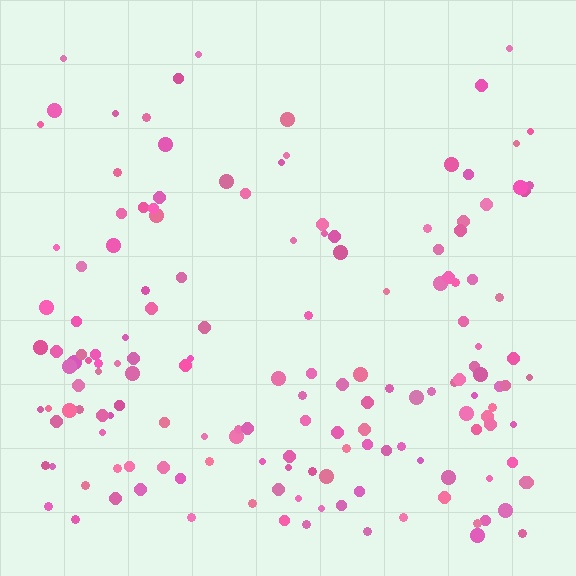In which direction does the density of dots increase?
From top to bottom, with the bottom side densest.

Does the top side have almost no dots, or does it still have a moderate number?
Still a moderate number, just noticeably fewer than the bottom.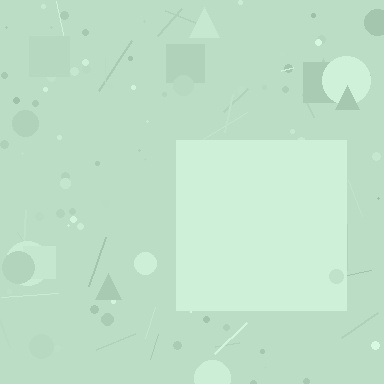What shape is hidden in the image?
A square is hidden in the image.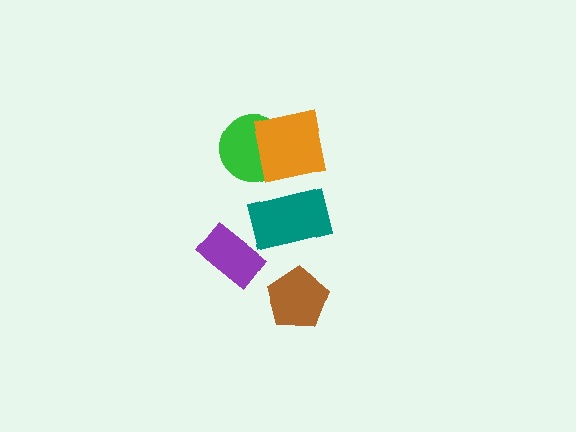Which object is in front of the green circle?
The orange square is in front of the green circle.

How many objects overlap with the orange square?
2 objects overlap with the orange square.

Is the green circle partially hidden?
Yes, it is partially covered by another shape.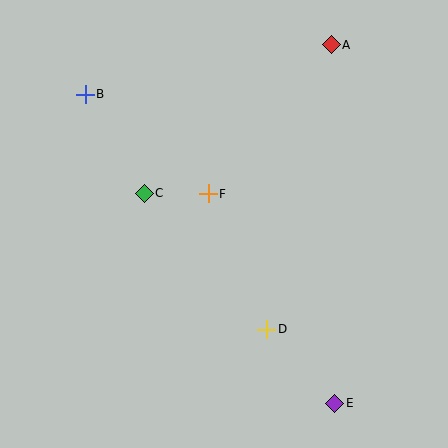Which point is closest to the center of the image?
Point F at (208, 194) is closest to the center.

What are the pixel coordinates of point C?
Point C is at (144, 193).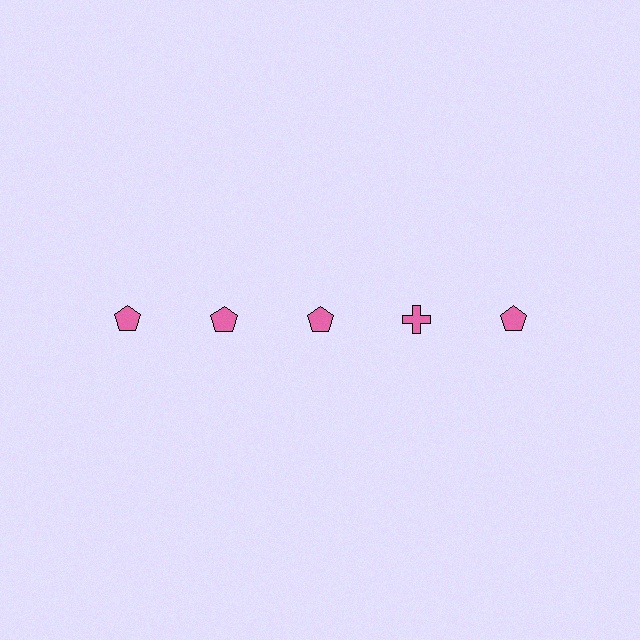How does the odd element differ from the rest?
It has a different shape: cross instead of pentagon.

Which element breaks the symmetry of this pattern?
The pink cross in the top row, second from right column breaks the symmetry. All other shapes are pink pentagons.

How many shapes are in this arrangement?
There are 5 shapes arranged in a grid pattern.